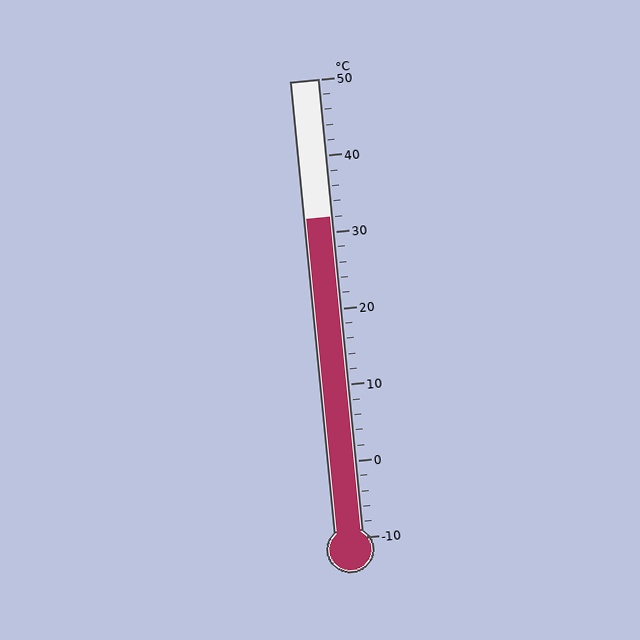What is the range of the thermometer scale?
The thermometer scale ranges from -10°C to 50°C.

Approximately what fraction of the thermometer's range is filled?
The thermometer is filled to approximately 70% of its range.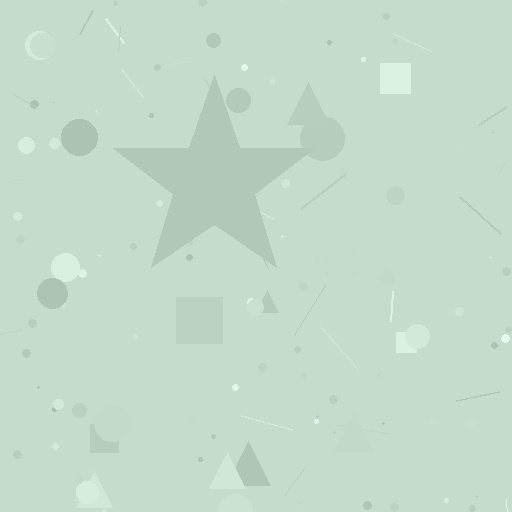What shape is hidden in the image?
A star is hidden in the image.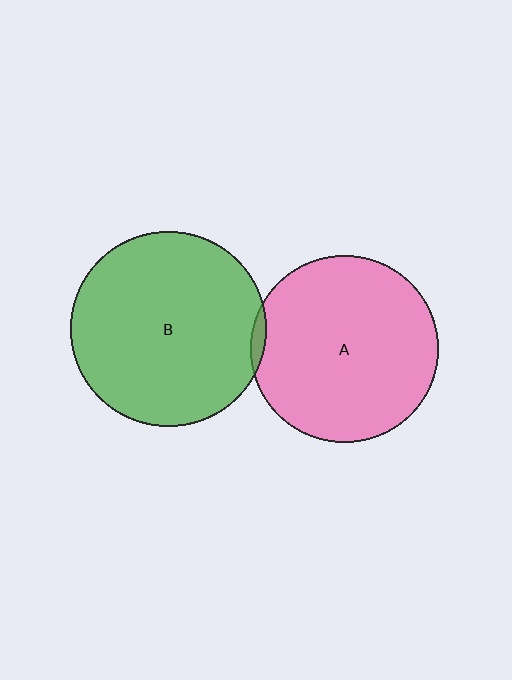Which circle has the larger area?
Circle B (green).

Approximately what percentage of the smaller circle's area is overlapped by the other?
Approximately 5%.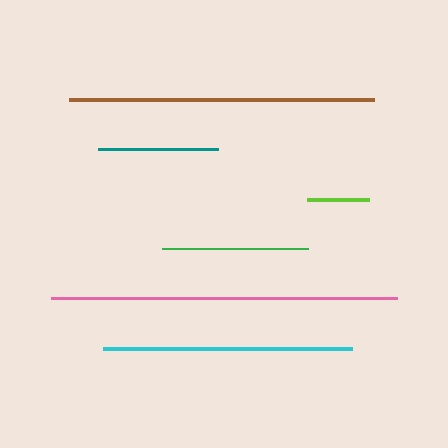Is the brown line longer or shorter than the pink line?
The pink line is longer than the brown line.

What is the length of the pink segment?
The pink segment is approximately 346 pixels long.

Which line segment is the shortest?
The lime line is the shortest at approximately 62 pixels.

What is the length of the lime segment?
The lime segment is approximately 62 pixels long.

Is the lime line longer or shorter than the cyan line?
The cyan line is longer than the lime line.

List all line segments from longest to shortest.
From longest to shortest: pink, brown, cyan, green, teal, lime.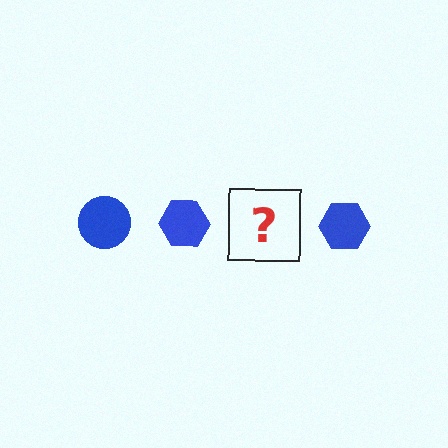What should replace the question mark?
The question mark should be replaced with a blue circle.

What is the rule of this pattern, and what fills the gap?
The rule is that the pattern cycles through circle, hexagon shapes in blue. The gap should be filled with a blue circle.